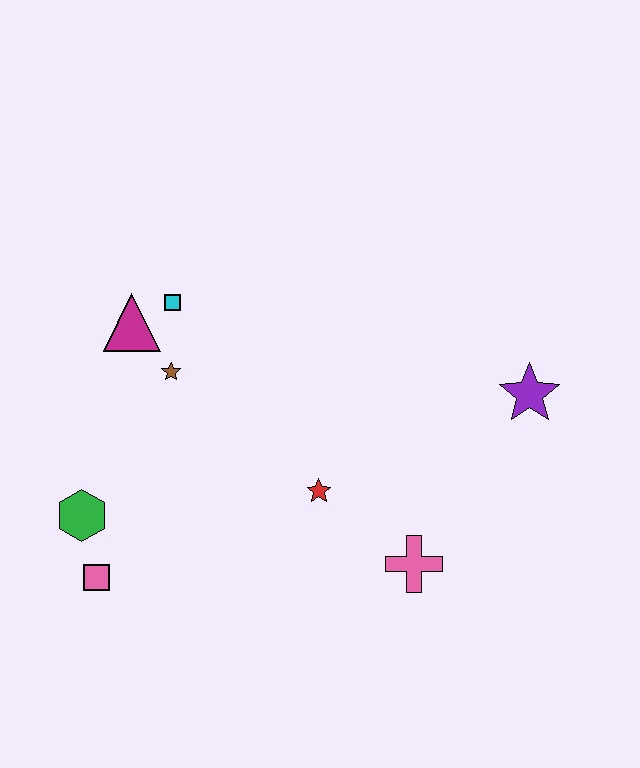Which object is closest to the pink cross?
The red star is closest to the pink cross.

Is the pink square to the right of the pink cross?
No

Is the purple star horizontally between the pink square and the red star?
No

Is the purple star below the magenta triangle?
Yes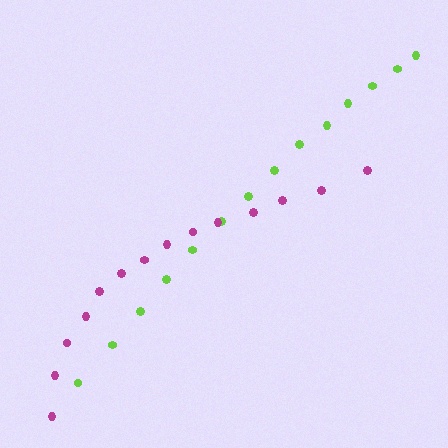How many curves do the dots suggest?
There are 2 distinct paths.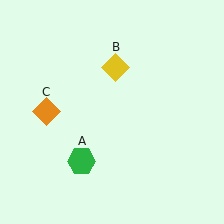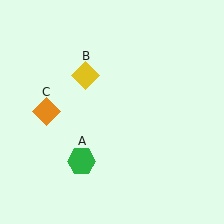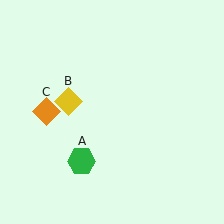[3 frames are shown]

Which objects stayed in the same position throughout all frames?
Green hexagon (object A) and orange diamond (object C) remained stationary.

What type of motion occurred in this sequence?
The yellow diamond (object B) rotated counterclockwise around the center of the scene.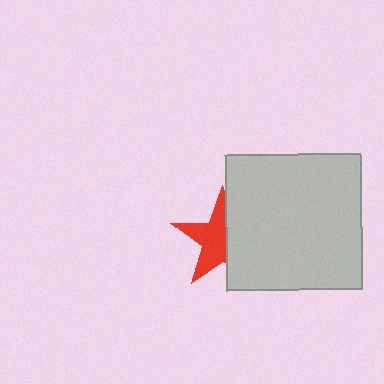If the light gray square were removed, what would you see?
You would see the complete red star.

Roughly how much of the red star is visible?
About half of it is visible (roughly 57%).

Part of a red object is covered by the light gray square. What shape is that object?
It is a star.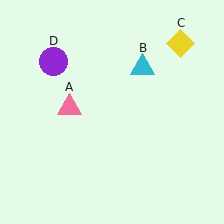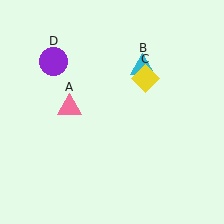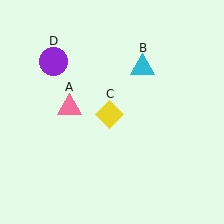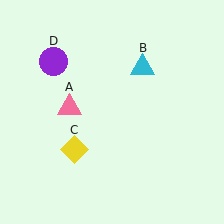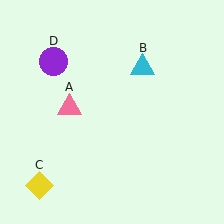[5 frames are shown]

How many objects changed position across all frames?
1 object changed position: yellow diamond (object C).